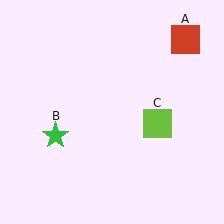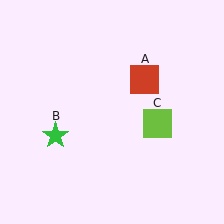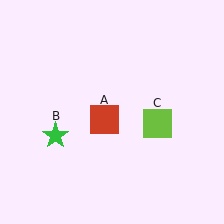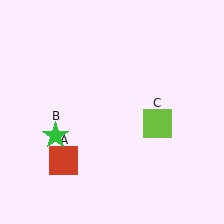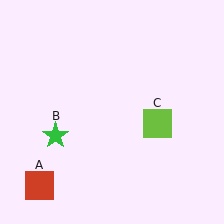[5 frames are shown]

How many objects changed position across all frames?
1 object changed position: red square (object A).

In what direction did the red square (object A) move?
The red square (object A) moved down and to the left.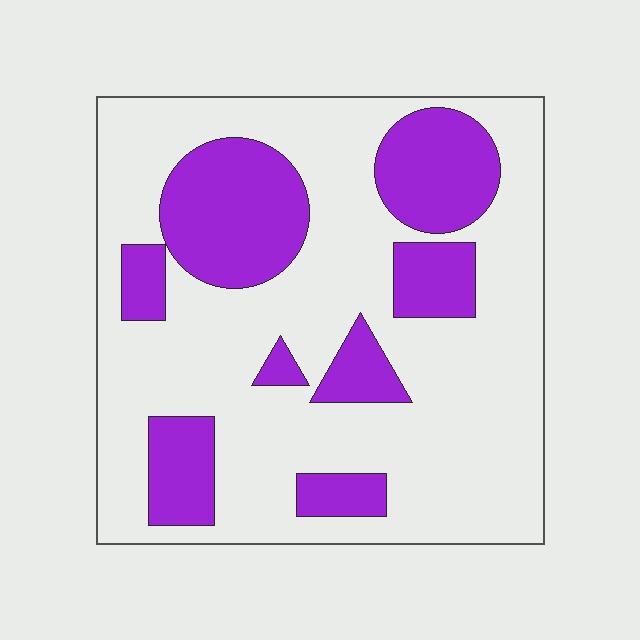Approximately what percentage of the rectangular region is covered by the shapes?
Approximately 30%.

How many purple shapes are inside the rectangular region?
8.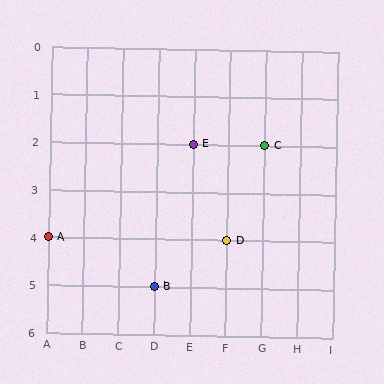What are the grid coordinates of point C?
Point C is at grid coordinates (G, 2).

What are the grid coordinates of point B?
Point B is at grid coordinates (D, 5).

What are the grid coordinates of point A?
Point A is at grid coordinates (A, 4).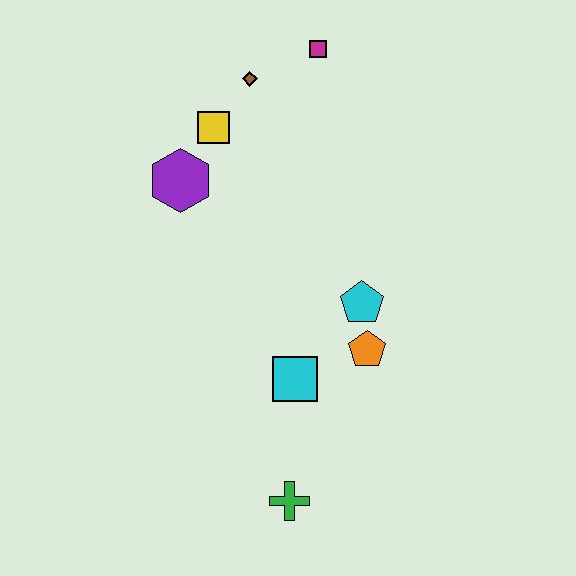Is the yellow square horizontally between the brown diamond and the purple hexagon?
Yes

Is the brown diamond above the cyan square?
Yes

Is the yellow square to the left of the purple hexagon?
No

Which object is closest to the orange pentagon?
The cyan pentagon is closest to the orange pentagon.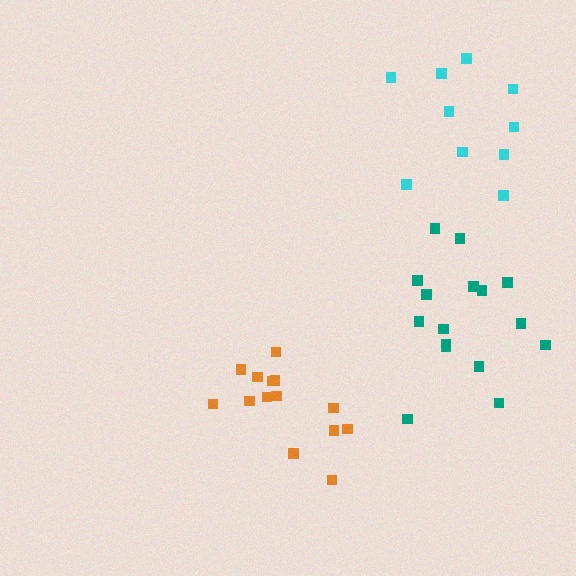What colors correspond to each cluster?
The clusters are colored: teal, cyan, orange.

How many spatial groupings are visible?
There are 3 spatial groupings.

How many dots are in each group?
Group 1: 16 dots, Group 2: 10 dots, Group 3: 14 dots (40 total).